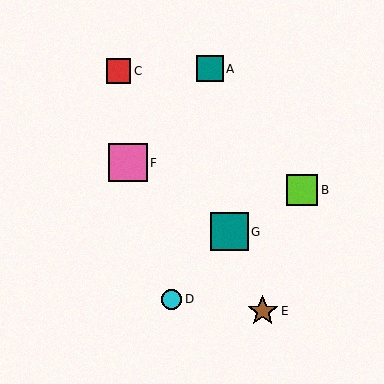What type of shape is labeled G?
Shape G is a teal square.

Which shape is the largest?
The pink square (labeled F) is the largest.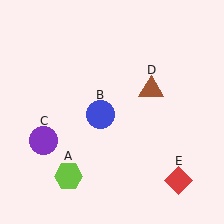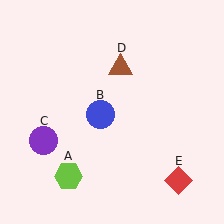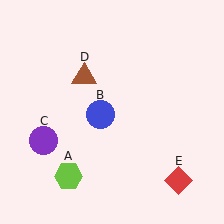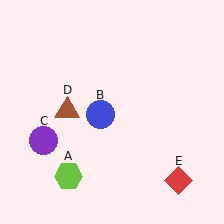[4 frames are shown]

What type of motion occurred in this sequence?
The brown triangle (object D) rotated counterclockwise around the center of the scene.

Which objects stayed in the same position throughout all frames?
Lime hexagon (object A) and blue circle (object B) and purple circle (object C) and red diamond (object E) remained stationary.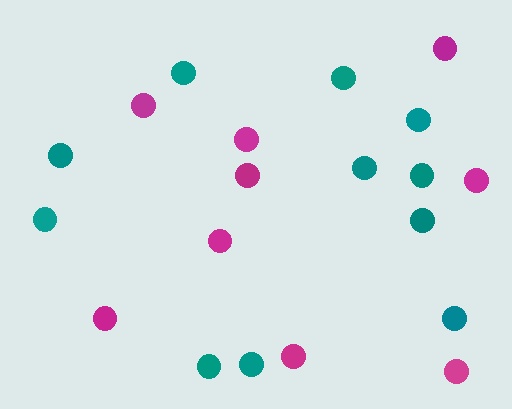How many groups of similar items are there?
There are 2 groups: one group of magenta circles (9) and one group of teal circles (11).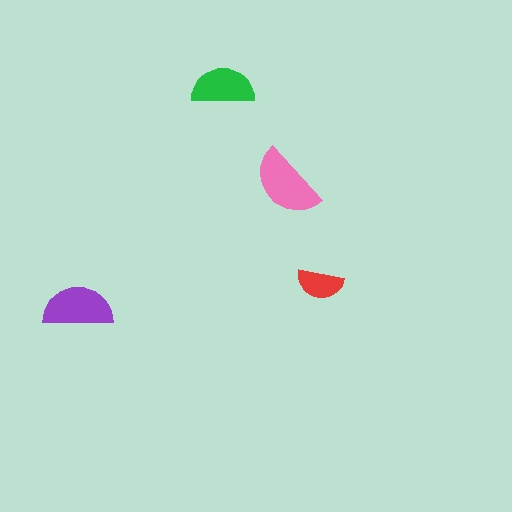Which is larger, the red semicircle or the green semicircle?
The green one.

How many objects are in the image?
There are 4 objects in the image.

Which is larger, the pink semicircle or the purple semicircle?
The pink one.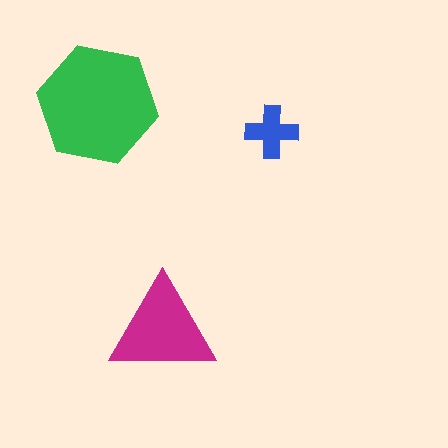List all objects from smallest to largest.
The blue cross, the magenta triangle, the green hexagon.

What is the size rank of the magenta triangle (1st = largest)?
2nd.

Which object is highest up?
The green hexagon is topmost.